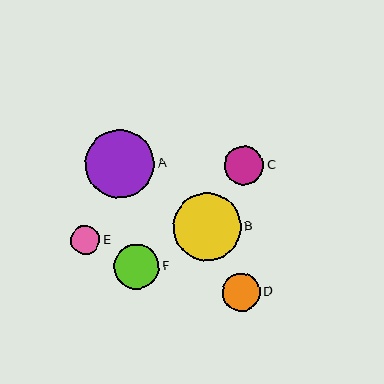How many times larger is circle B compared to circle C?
Circle B is approximately 1.7 times the size of circle C.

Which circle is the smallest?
Circle E is the smallest with a size of approximately 30 pixels.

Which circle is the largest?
Circle A is the largest with a size of approximately 69 pixels.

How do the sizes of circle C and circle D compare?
Circle C and circle D are approximately the same size.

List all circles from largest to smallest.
From largest to smallest: A, B, F, C, D, E.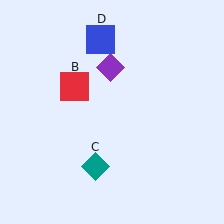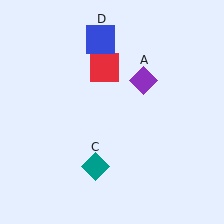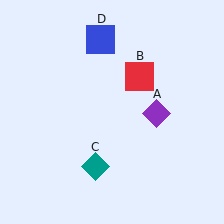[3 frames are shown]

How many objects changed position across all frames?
2 objects changed position: purple diamond (object A), red square (object B).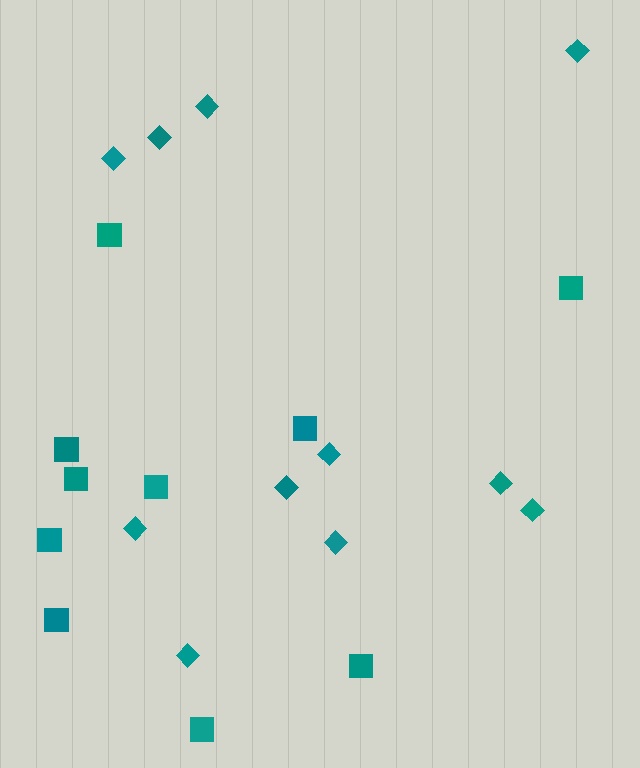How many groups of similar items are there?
There are 2 groups: one group of squares (10) and one group of diamonds (11).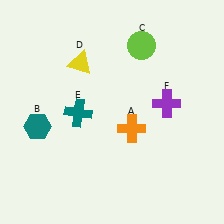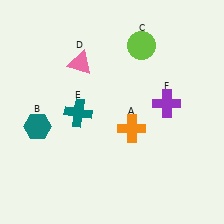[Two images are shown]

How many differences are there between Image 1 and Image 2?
There is 1 difference between the two images.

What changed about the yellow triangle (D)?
In Image 1, D is yellow. In Image 2, it changed to pink.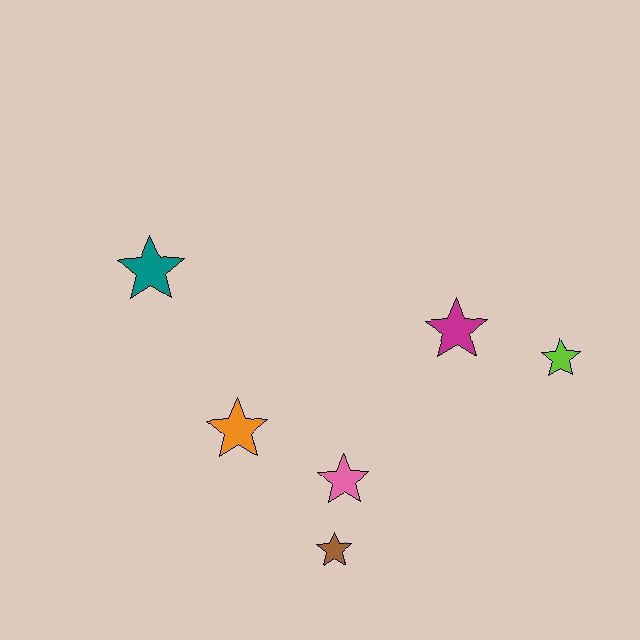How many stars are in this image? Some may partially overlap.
There are 6 stars.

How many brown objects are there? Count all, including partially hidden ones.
There is 1 brown object.